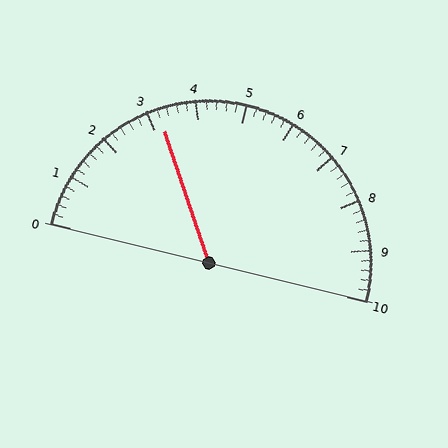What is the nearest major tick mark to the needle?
The nearest major tick mark is 3.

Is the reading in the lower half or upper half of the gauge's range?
The reading is in the lower half of the range (0 to 10).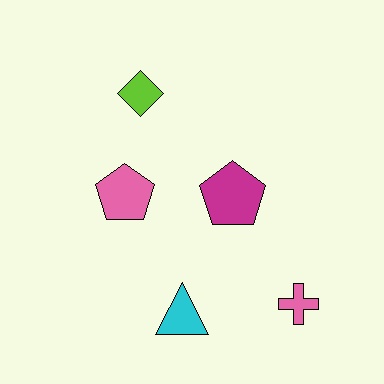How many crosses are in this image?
There is 1 cross.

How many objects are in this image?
There are 5 objects.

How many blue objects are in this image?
There are no blue objects.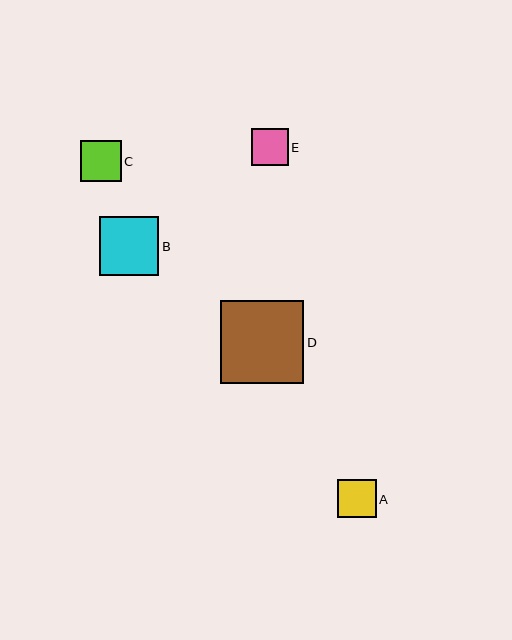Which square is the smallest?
Square E is the smallest with a size of approximately 36 pixels.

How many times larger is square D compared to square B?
Square D is approximately 1.4 times the size of square B.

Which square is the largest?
Square D is the largest with a size of approximately 83 pixels.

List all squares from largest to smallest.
From largest to smallest: D, B, C, A, E.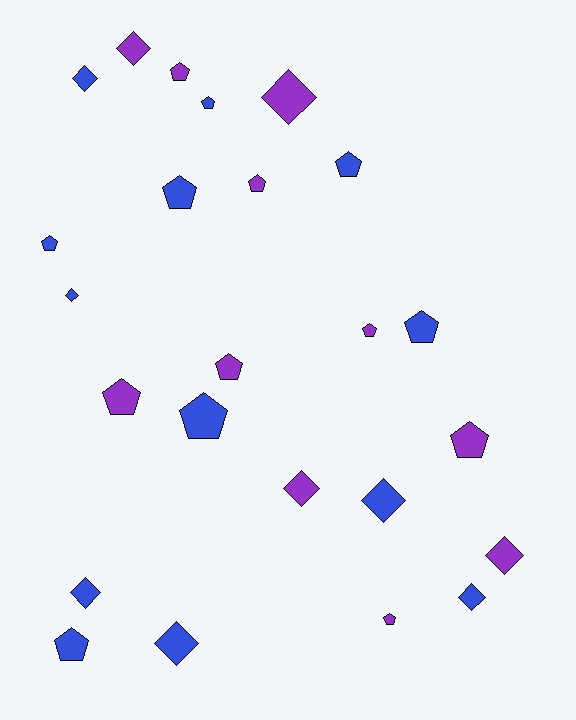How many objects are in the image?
There are 24 objects.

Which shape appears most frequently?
Pentagon, with 14 objects.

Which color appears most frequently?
Blue, with 13 objects.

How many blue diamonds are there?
There are 6 blue diamonds.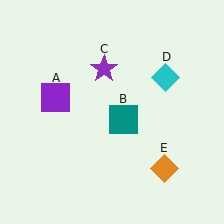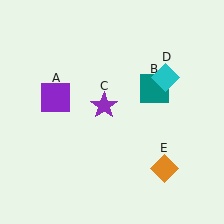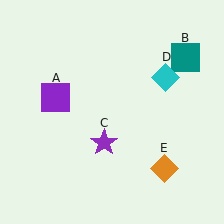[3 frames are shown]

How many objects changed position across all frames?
2 objects changed position: teal square (object B), purple star (object C).